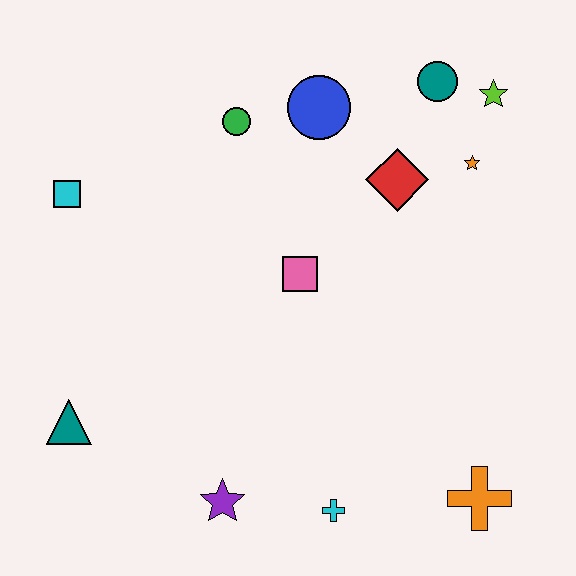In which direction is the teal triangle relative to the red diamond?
The teal triangle is to the left of the red diamond.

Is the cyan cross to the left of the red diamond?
Yes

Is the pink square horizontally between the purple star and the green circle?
No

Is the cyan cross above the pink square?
No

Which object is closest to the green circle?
The blue circle is closest to the green circle.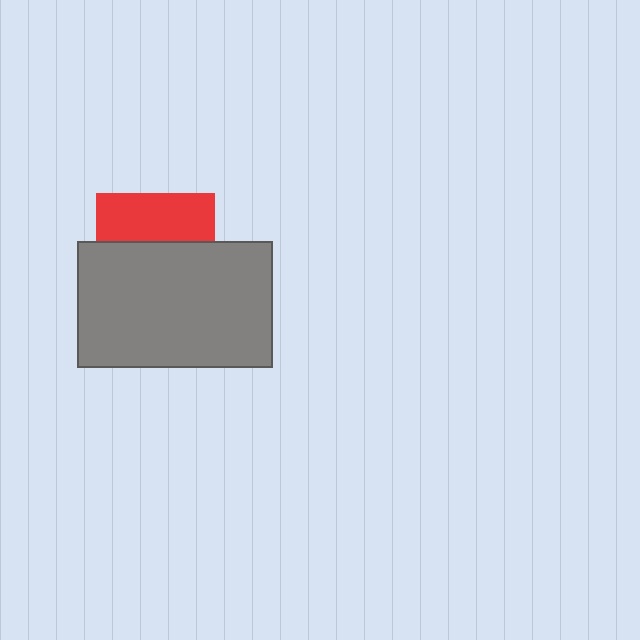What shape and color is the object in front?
The object in front is a gray rectangle.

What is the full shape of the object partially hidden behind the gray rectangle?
The partially hidden object is a red square.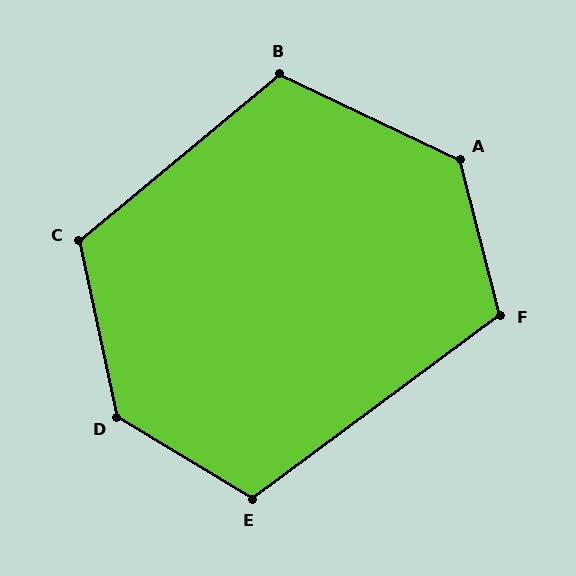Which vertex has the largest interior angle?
D, at approximately 133 degrees.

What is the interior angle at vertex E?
Approximately 112 degrees (obtuse).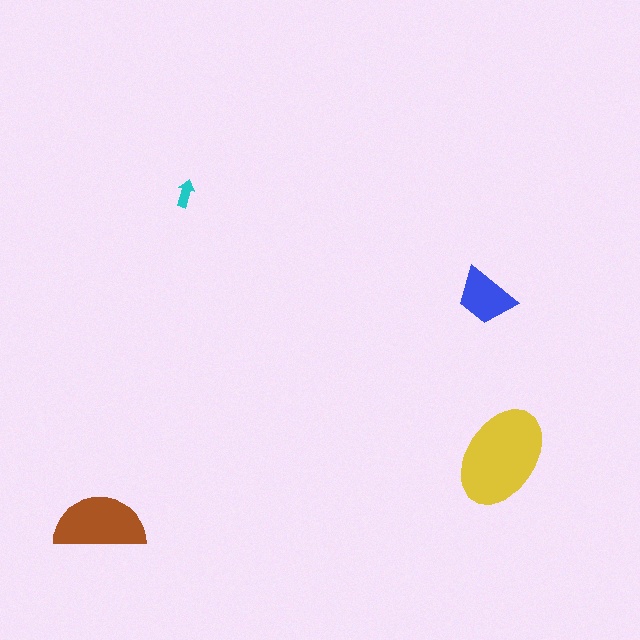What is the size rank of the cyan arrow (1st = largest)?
4th.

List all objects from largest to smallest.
The yellow ellipse, the brown semicircle, the blue trapezoid, the cyan arrow.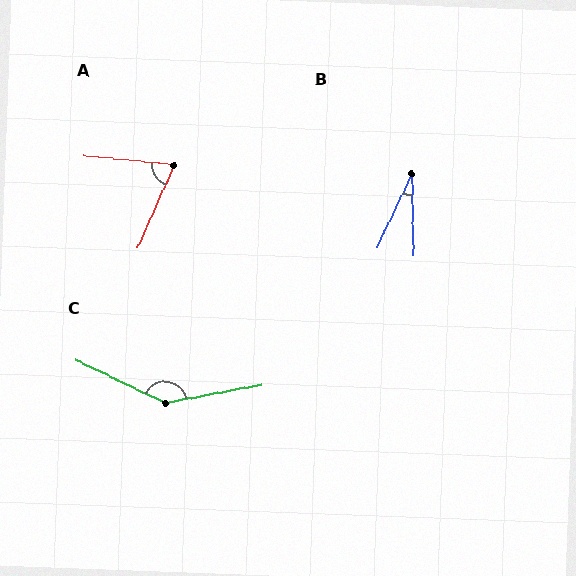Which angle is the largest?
C, at approximately 143 degrees.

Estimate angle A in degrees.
Approximately 72 degrees.